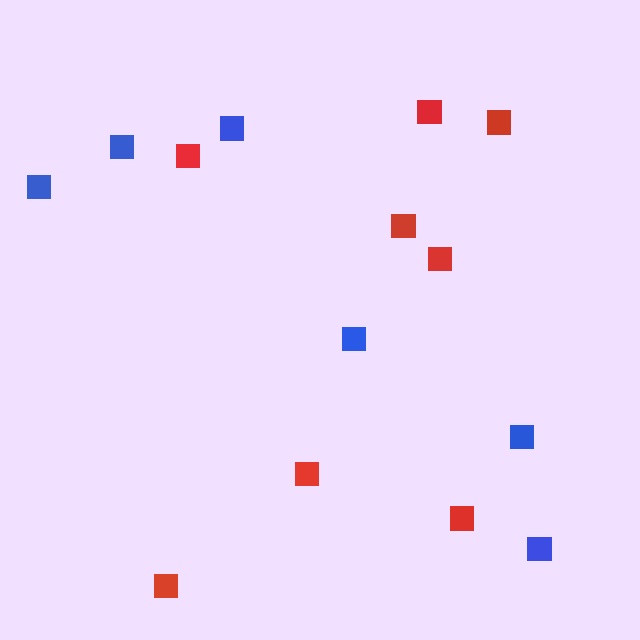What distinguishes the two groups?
There are 2 groups: one group of blue squares (6) and one group of red squares (8).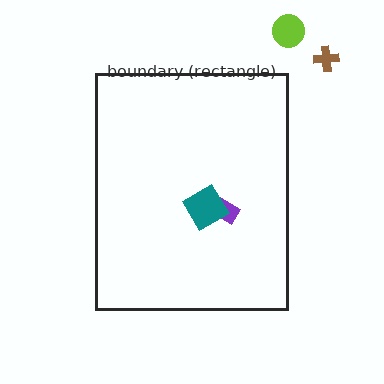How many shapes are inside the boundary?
2 inside, 2 outside.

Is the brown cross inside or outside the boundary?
Outside.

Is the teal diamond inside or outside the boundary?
Inside.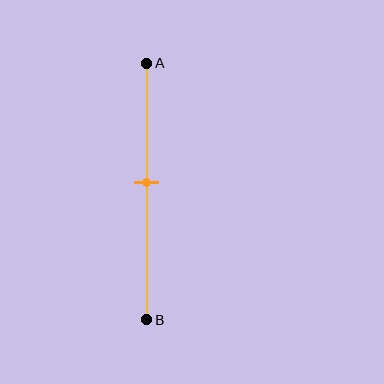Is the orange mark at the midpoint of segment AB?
No, the mark is at about 45% from A, not at the 50% midpoint.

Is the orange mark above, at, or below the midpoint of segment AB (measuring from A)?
The orange mark is above the midpoint of segment AB.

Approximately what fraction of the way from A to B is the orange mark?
The orange mark is approximately 45% of the way from A to B.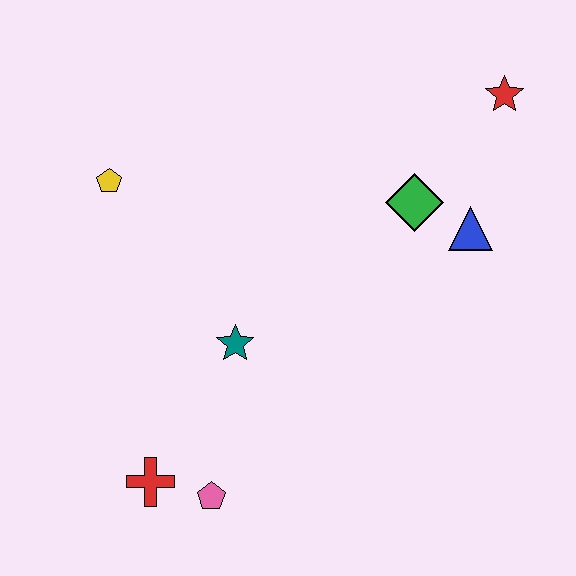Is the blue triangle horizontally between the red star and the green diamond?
Yes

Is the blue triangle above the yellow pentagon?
No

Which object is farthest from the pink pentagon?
The red star is farthest from the pink pentagon.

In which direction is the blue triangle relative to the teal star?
The blue triangle is to the right of the teal star.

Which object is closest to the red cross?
The pink pentagon is closest to the red cross.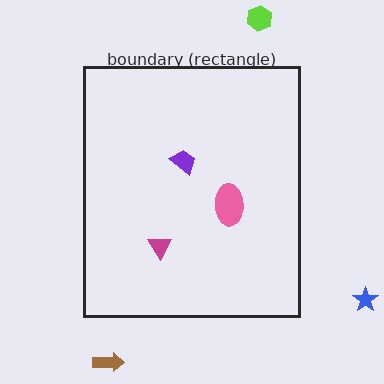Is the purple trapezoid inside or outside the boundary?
Inside.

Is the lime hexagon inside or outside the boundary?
Outside.